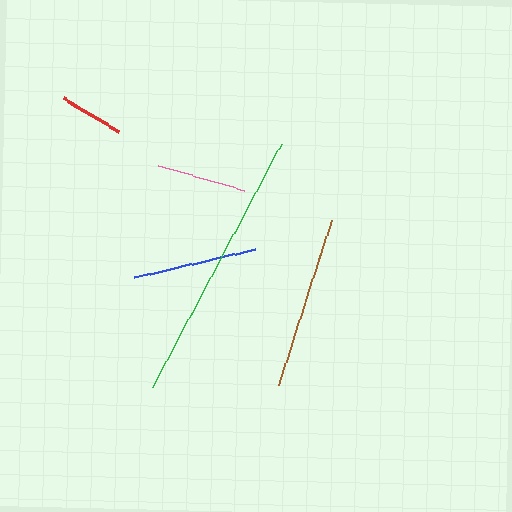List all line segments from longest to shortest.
From longest to shortest: green, brown, blue, pink, red.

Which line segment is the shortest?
The red line is the shortest at approximately 64 pixels.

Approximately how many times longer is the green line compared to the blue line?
The green line is approximately 2.2 times the length of the blue line.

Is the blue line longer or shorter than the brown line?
The brown line is longer than the blue line.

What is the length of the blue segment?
The blue segment is approximately 124 pixels long.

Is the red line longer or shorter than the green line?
The green line is longer than the red line.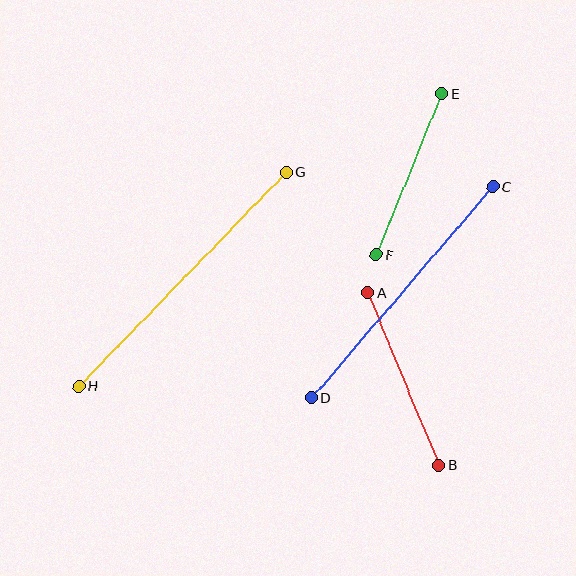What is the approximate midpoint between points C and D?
The midpoint is at approximately (402, 292) pixels.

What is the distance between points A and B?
The distance is approximately 186 pixels.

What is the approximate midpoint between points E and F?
The midpoint is at approximately (409, 175) pixels.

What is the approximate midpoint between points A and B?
The midpoint is at approximately (404, 379) pixels.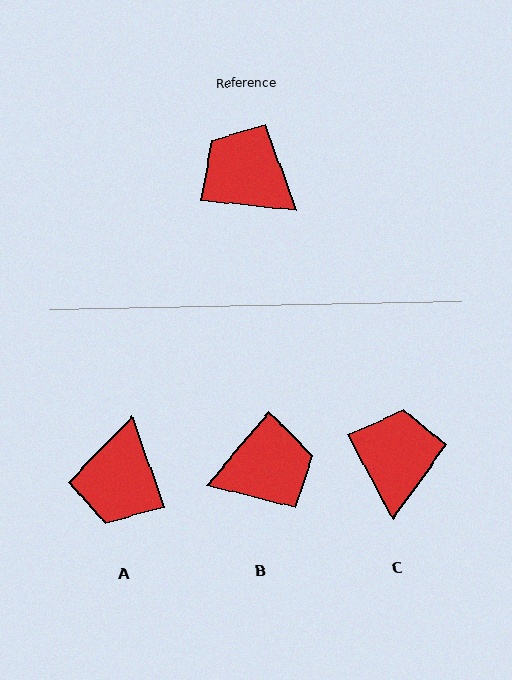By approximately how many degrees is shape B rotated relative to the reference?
Approximately 124 degrees clockwise.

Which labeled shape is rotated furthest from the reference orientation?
B, about 124 degrees away.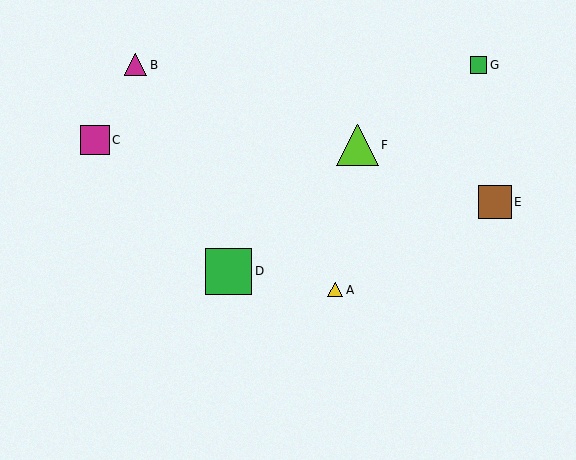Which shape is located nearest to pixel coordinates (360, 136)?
The lime triangle (labeled F) at (357, 145) is nearest to that location.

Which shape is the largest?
The green square (labeled D) is the largest.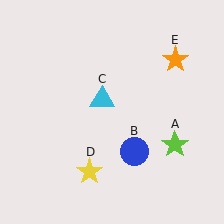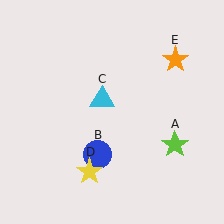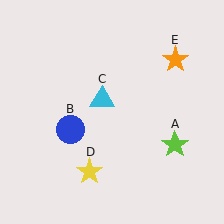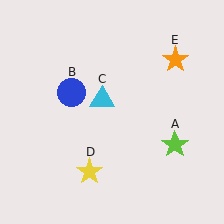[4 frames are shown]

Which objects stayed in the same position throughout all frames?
Lime star (object A) and cyan triangle (object C) and yellow star (object D) and orange star (object E) remained stationary.